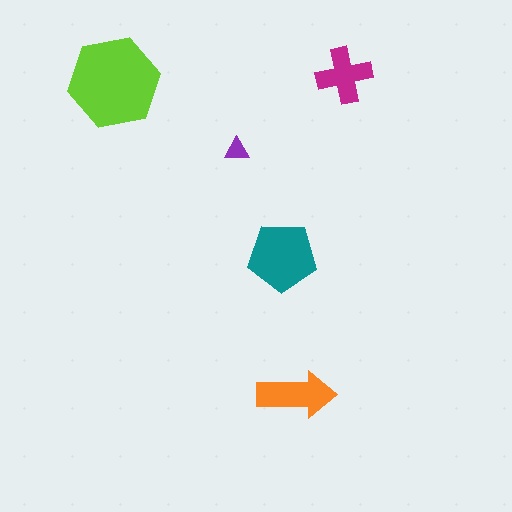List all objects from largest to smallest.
The lime hexagon, the teal pentagon, the orange arrow, the magenta cross, the purple triangle.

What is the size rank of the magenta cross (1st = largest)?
4th.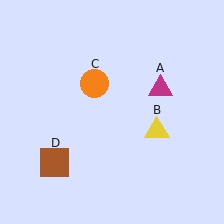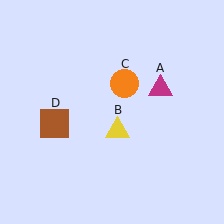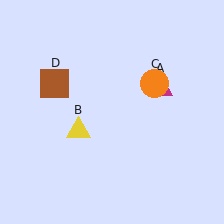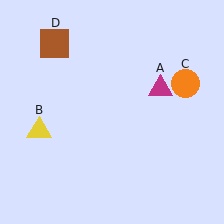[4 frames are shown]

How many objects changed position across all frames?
3 objects changed position: yellow triangle (object B), orange circle (object C), brown square (object D).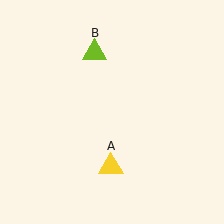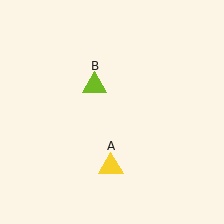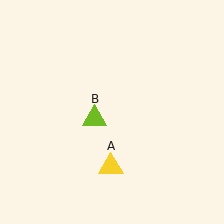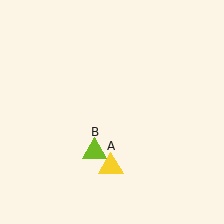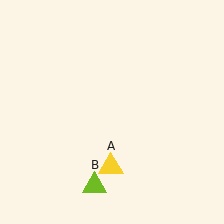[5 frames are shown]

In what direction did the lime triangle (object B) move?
The lime triangle (object B) moved down.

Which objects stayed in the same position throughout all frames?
Yellow triangle (object A) remained stationary.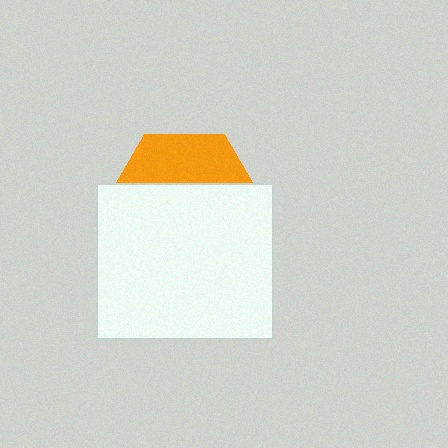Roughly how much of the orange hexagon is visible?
A small part of it is visible (roughly 32%).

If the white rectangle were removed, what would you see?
You would see the complete orange hexagon.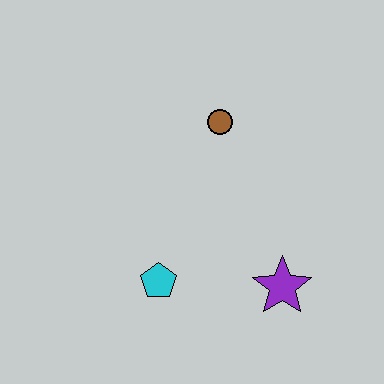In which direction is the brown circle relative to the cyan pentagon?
The brown circle is above the cyan pentagon.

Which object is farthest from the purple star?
The brown circle is farthest from the purple star.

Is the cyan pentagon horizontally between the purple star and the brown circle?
No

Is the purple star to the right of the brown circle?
Yes